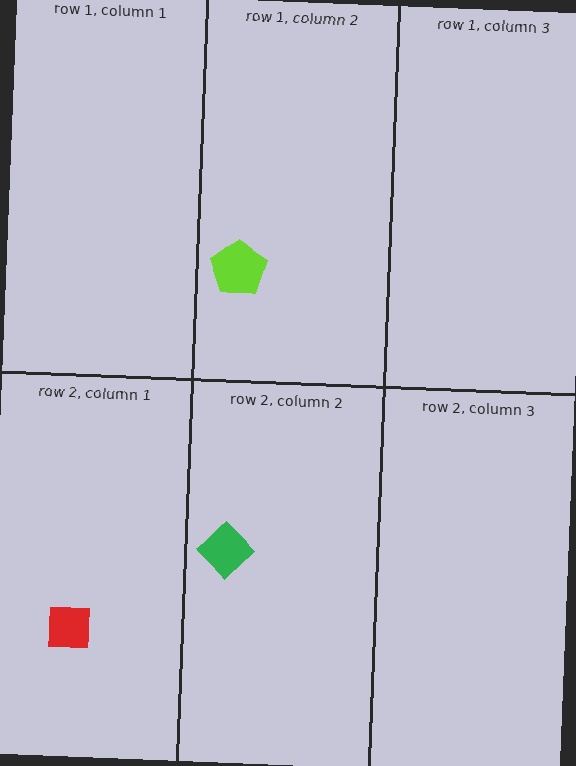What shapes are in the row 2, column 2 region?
The green diamond.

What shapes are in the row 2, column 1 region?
The red square.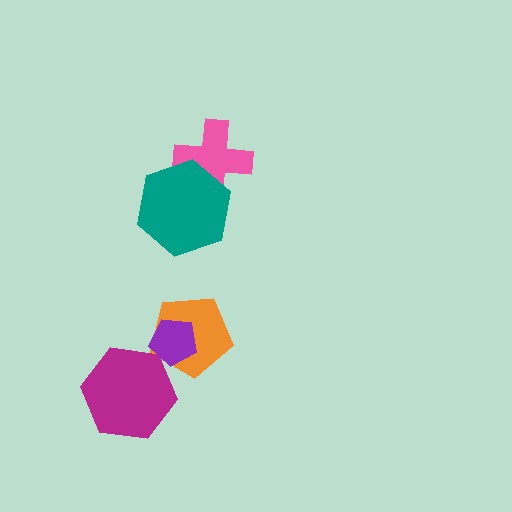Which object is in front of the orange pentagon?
The purple pentagon is in front of the orange pentagon.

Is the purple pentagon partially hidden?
No, no other shape covers it.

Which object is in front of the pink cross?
The teal hexagon is in front of the pink cross.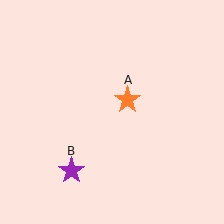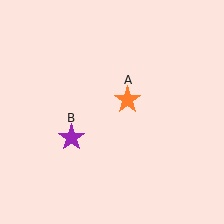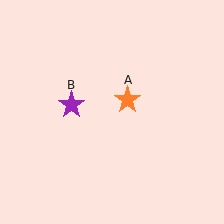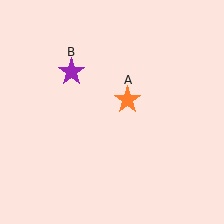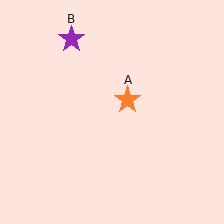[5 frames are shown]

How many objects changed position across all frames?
1 object changed position: purple star (object B).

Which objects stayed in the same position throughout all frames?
Orange star (object A) remained stationary.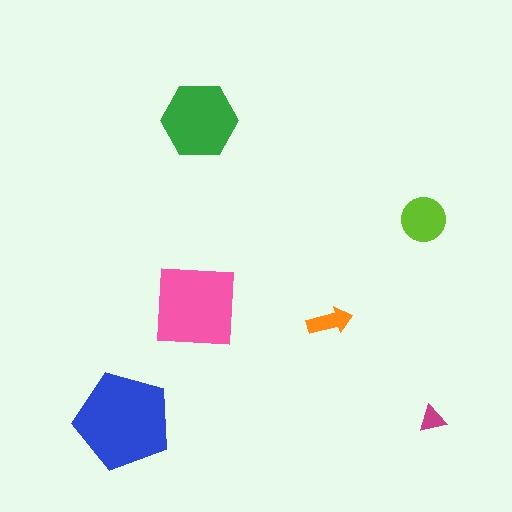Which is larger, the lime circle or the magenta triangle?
The lime circle.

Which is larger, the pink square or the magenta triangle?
The pink square.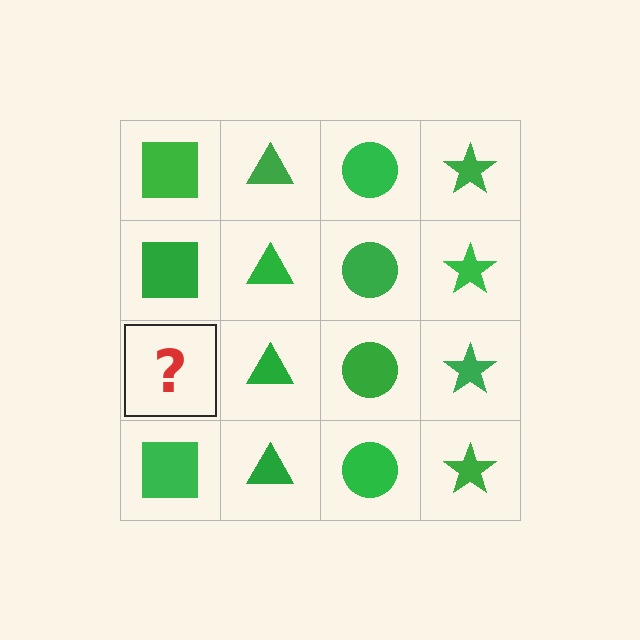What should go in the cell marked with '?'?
The missing cell should contain a green square.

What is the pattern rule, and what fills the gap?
The rule is that each column has a consistent shape. The gap should be filled with a green square.